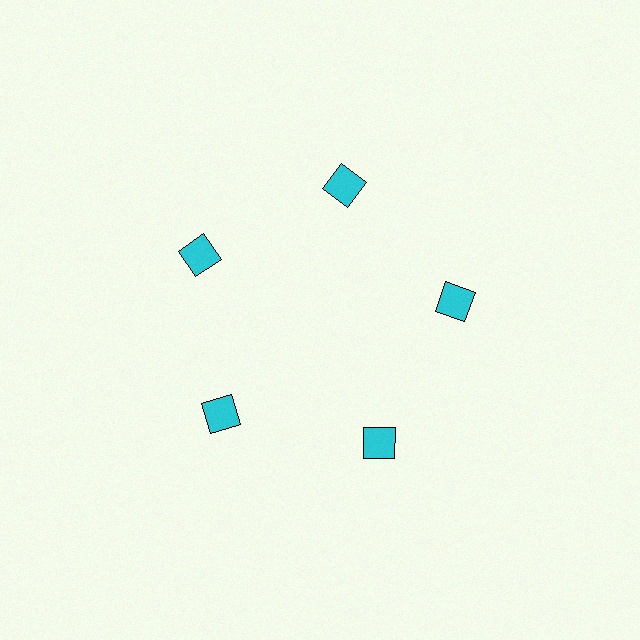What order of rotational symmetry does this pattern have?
This pattern has 5-fold rotational symmetry.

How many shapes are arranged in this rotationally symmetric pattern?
There are 5 shapes, arranged in 5 groups of 1.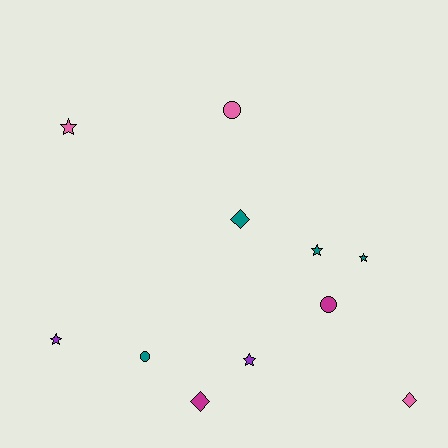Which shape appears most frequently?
Star, with 5 objects.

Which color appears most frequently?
Teal, with 4 objects.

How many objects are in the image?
There are 11 objects.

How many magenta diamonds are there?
There is 1 magenta diamond.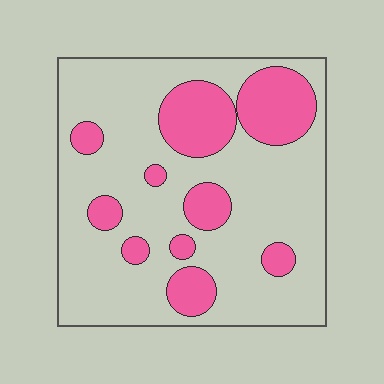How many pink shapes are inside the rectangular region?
10.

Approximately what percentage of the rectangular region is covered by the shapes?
Approximately 25%.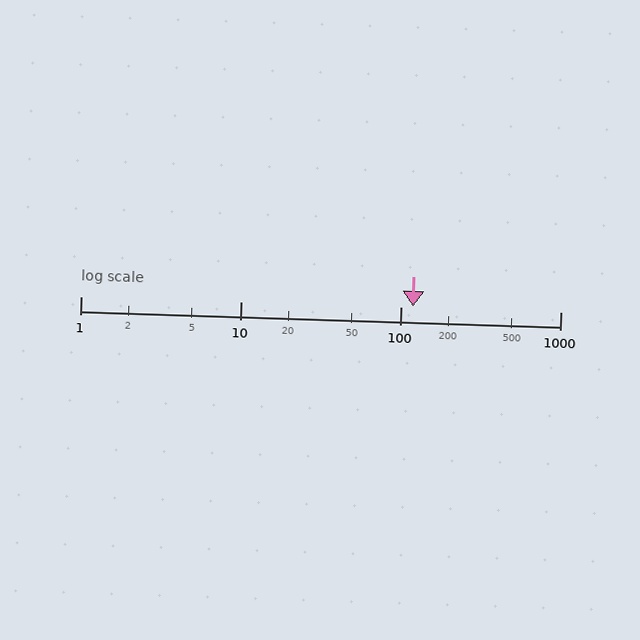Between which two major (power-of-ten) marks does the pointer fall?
The pointer is between 100 and 1000.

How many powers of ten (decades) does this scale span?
The scale spans 3 decades, from 1 to 1000.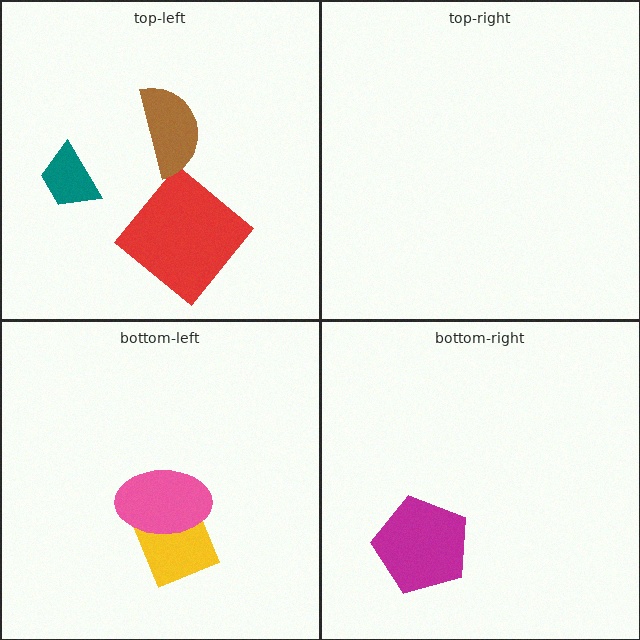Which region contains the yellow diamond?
The bottom-left region.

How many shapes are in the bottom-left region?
2.